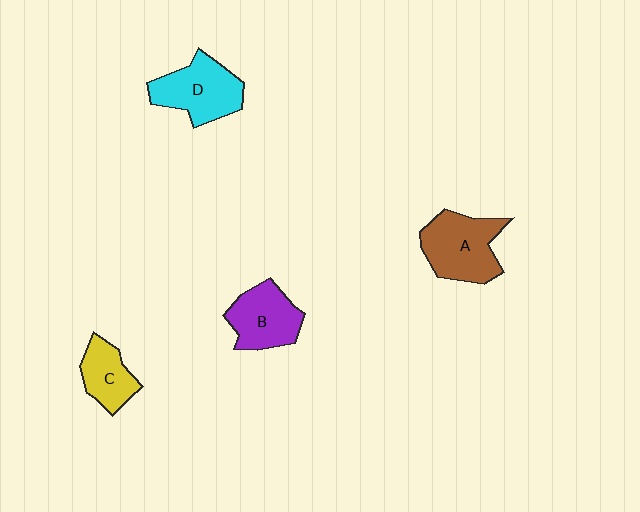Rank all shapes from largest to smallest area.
From largest to smallest: A (brown), D (cyan), B (purple), C (yellow).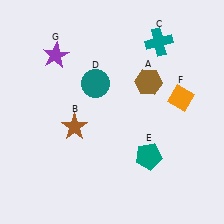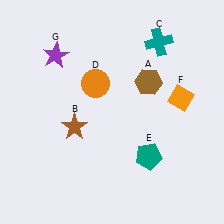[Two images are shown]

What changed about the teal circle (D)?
In Image 1, D is teal. In Image 2, it changed to orange.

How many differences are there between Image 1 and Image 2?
There is 1 difference between the two images.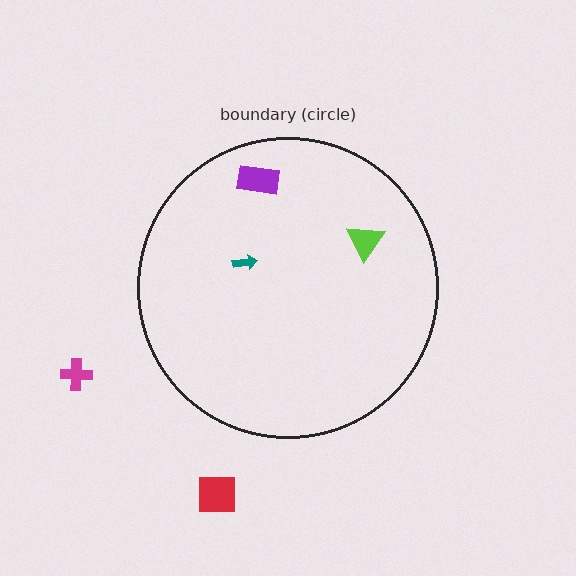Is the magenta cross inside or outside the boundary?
Outside.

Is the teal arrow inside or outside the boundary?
Inside.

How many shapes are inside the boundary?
3 inside, 2 outside.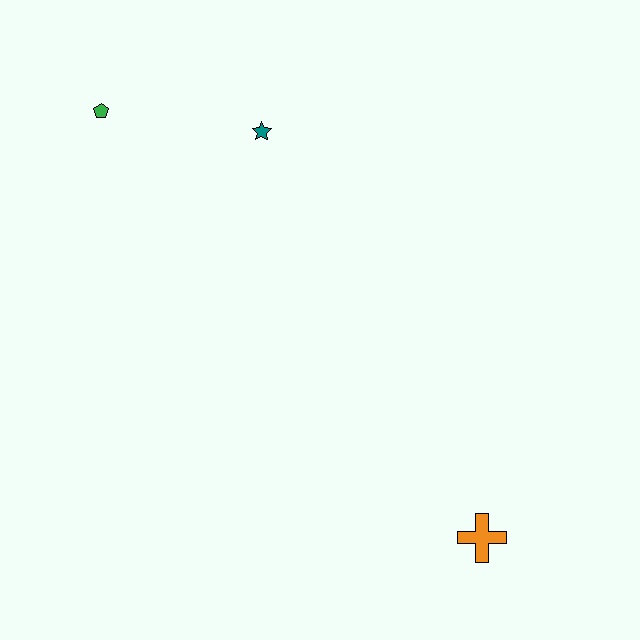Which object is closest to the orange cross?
The teal star is closest to the orange cross.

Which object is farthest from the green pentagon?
The orange cross is farthest from the green pentagon.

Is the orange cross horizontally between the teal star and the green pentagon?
No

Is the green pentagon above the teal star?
Yes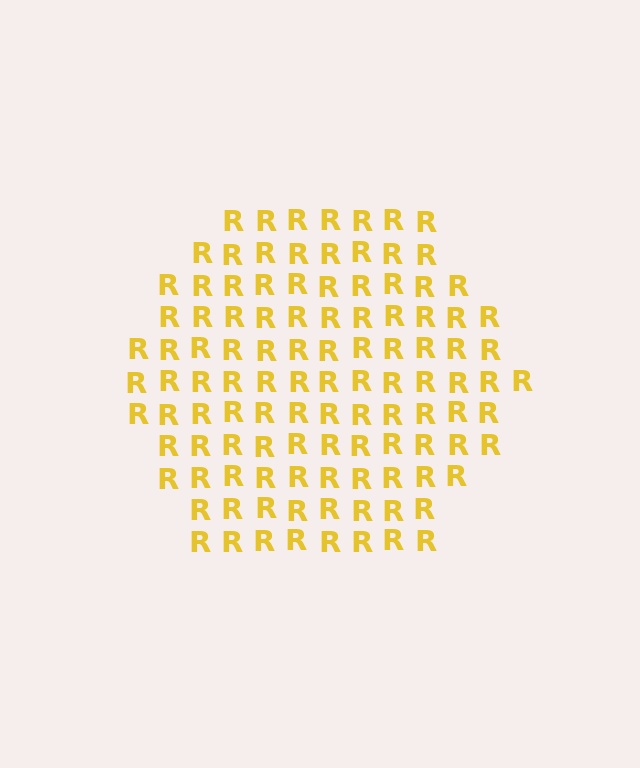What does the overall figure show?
The overall figure shows a hexagon.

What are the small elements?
The small elements are letter R's.